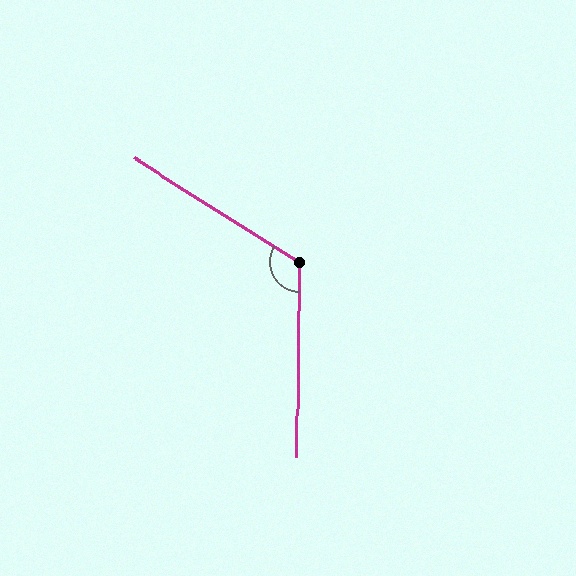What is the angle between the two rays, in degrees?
Approximately 121 degrees.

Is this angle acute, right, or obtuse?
It is obtuse.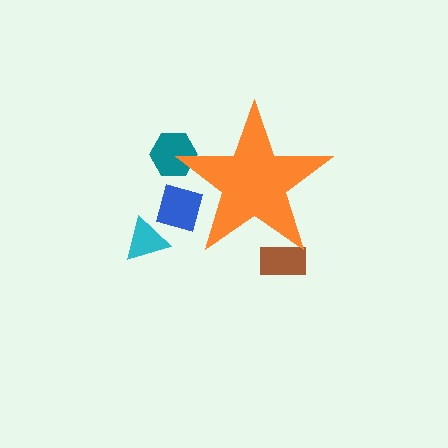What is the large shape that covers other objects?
An orange star.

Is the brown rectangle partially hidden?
Yes, the brown rectangle is partially hidden behind the orange star.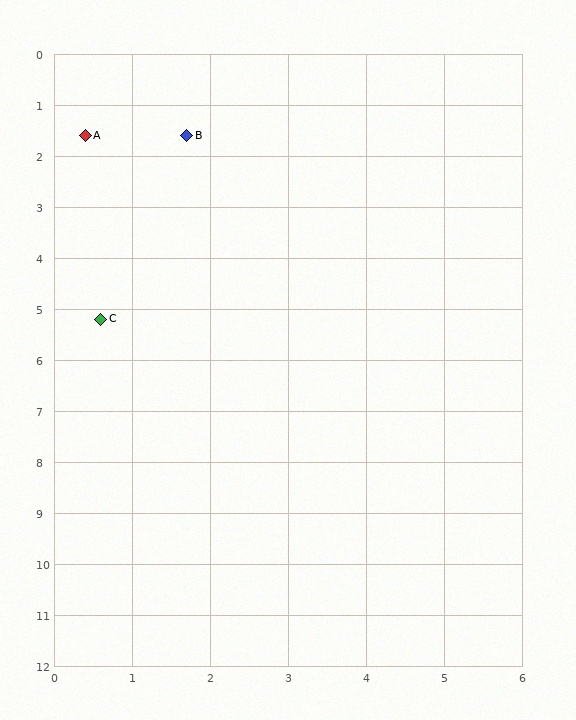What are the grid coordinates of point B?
Point B is at approximately (1.7, 1.6).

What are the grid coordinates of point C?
Point C is at approximately (0.6, 5.2).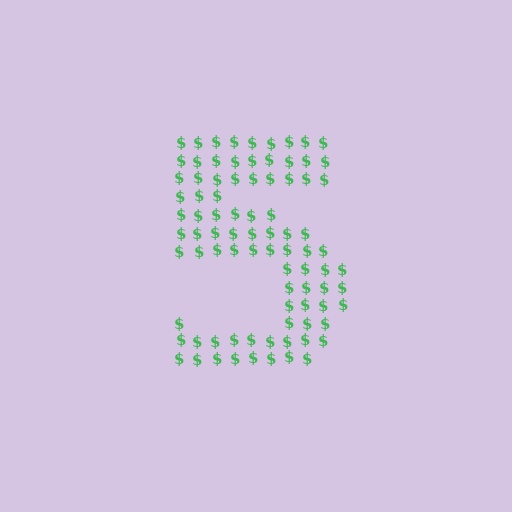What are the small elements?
The small elements are dollar signs.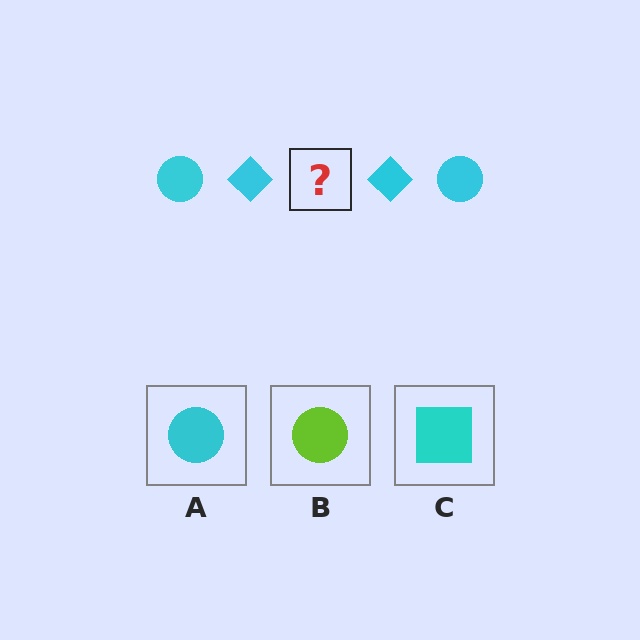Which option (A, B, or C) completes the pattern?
A.